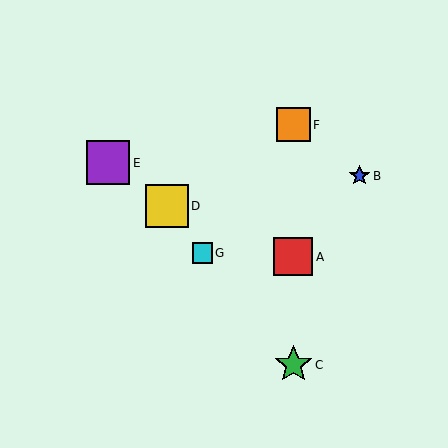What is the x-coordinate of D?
Object D is at x≈167.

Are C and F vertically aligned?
Yes, both are at x≈293.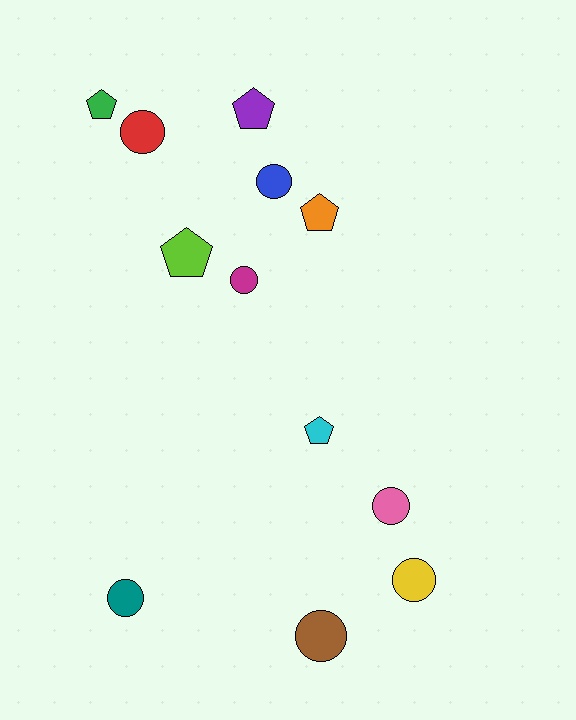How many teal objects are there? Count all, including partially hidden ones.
There is 1 teal object.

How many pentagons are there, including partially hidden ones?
There are 5 pentagons.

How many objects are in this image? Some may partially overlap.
There are 12 objects.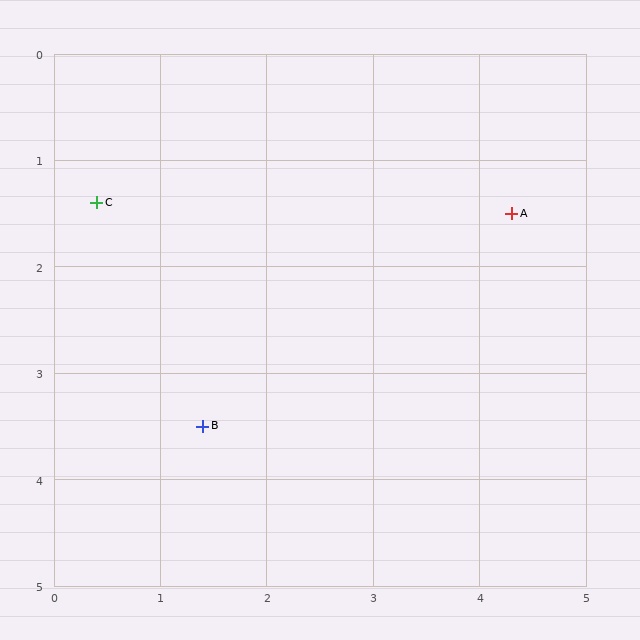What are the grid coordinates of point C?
Point C is at approximately (0.4, 1.4).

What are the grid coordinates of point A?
Point A is at approximately (4.3, 1.5).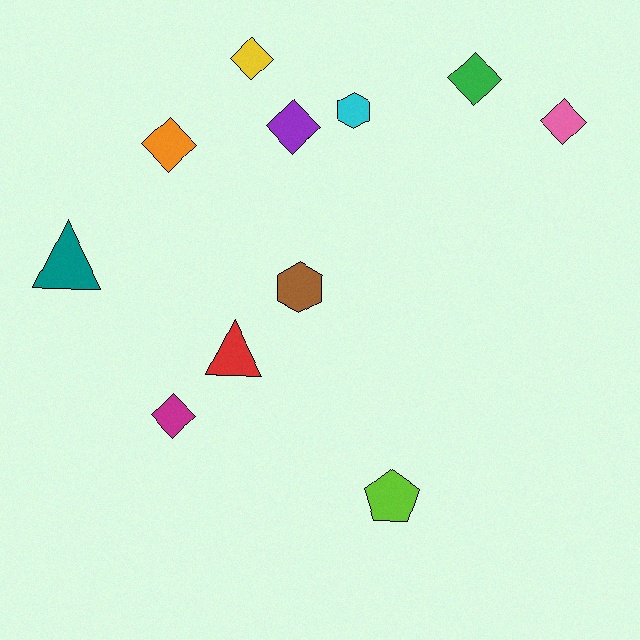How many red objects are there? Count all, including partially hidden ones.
There is 1 red object.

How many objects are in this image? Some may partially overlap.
There are 11 objects.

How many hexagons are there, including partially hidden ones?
There are 2 hexagons.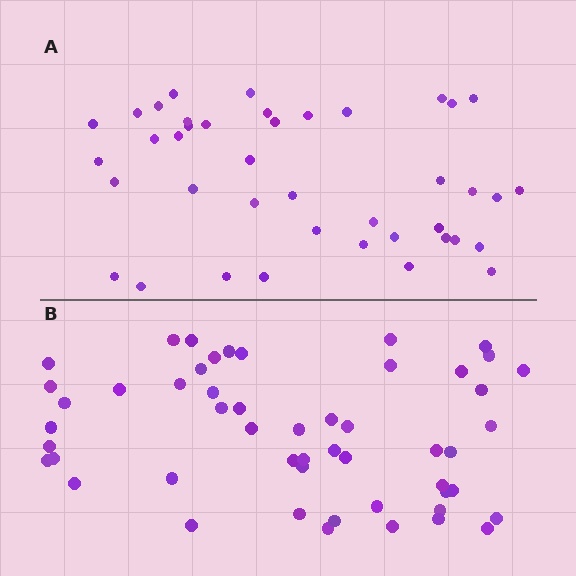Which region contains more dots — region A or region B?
Region B (the bottom region) has more dots.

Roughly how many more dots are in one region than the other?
Region B has roughly 12 or so more dots than region A.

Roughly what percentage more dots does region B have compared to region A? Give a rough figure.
About 25% more.